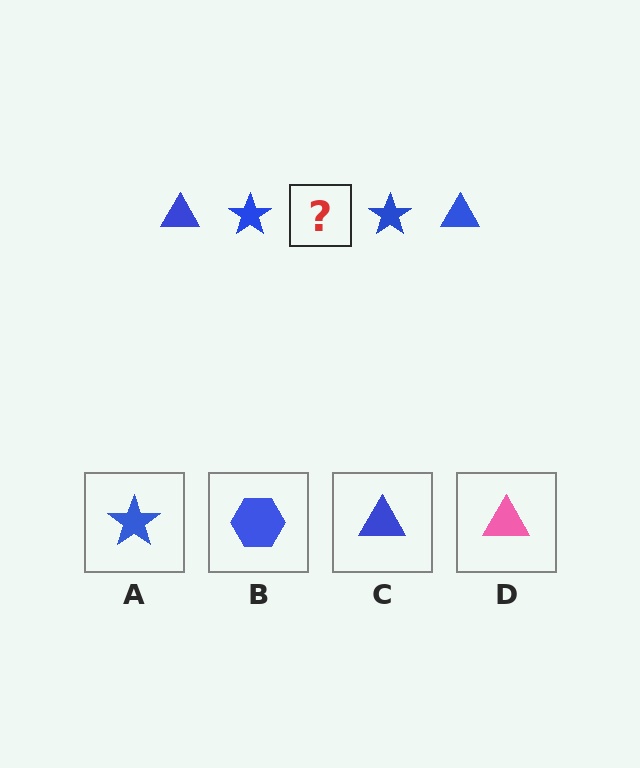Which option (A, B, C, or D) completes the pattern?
C.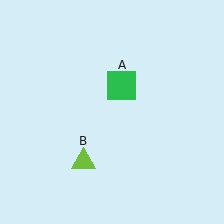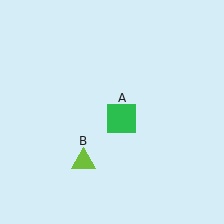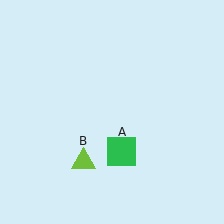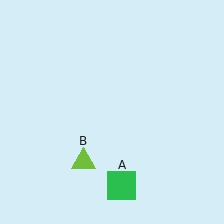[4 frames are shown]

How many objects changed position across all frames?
1 object changed position: green square (object A).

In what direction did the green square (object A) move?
The green square (object A) moved down.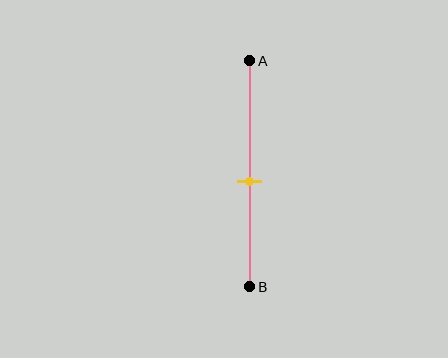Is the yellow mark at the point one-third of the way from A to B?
No, the mark is at about 55% from A, not at the 33% one-third point.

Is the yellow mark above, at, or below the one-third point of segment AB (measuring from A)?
The yellow mark is below the one-third point of segment AB.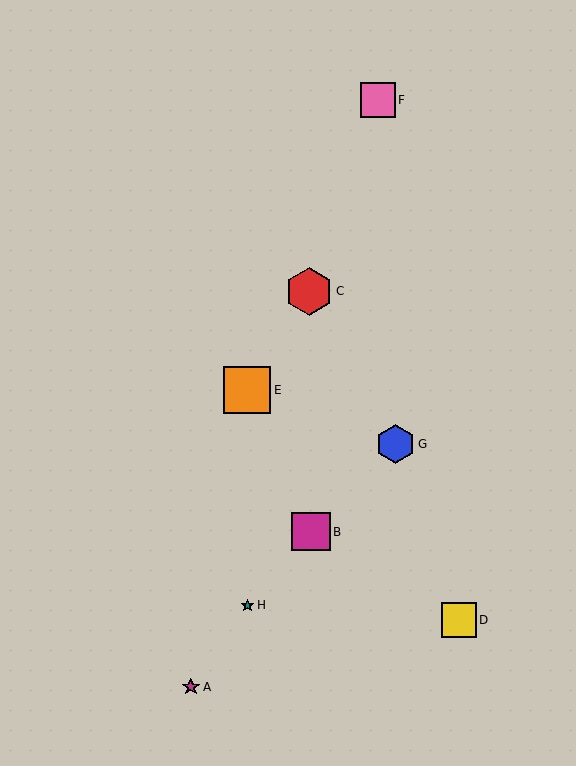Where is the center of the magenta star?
The center of the magenta star is at (191, 687).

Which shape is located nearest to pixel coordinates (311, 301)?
The red hexagon (labeled C) at (309, 291) is nearest to that location.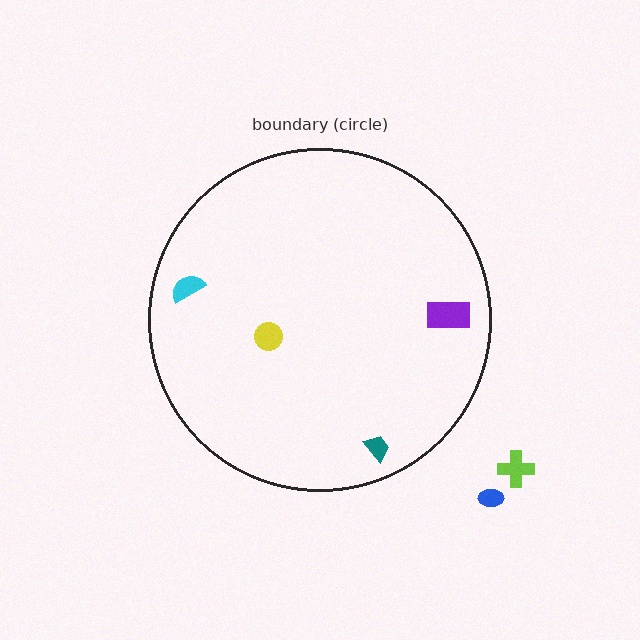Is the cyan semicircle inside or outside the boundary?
Inside.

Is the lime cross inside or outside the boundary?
Outside.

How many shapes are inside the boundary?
4 inside, 2 outside.